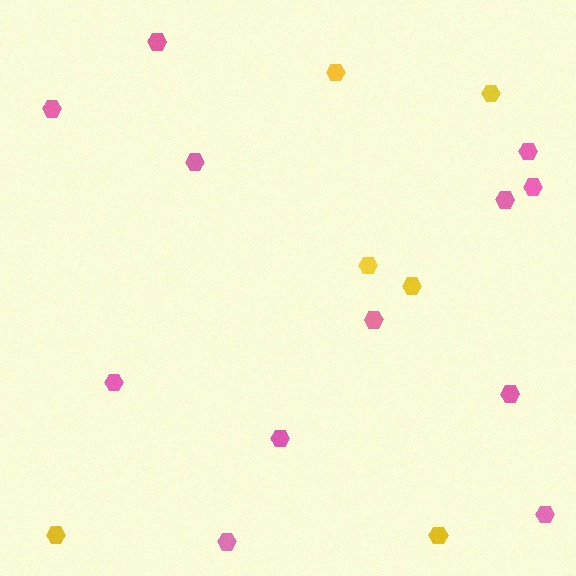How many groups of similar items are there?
There are 2 groups: one group of yellow hexagons (6) and one group of pink hexagons (12).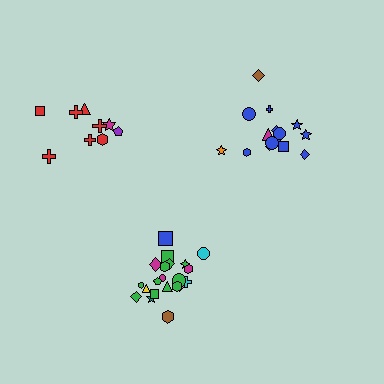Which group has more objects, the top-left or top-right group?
The top-right group.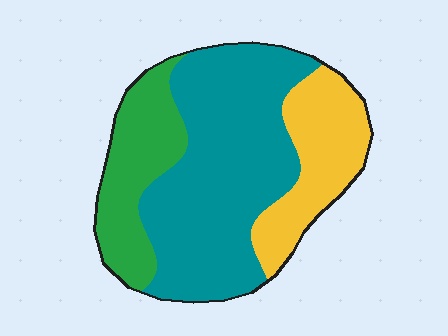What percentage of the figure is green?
Green covers roughly 20% of the figure.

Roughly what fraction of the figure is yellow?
Yellow takes up between a sixth and a third of the figure.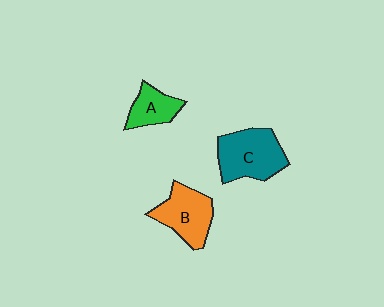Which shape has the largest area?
Shape C (teal).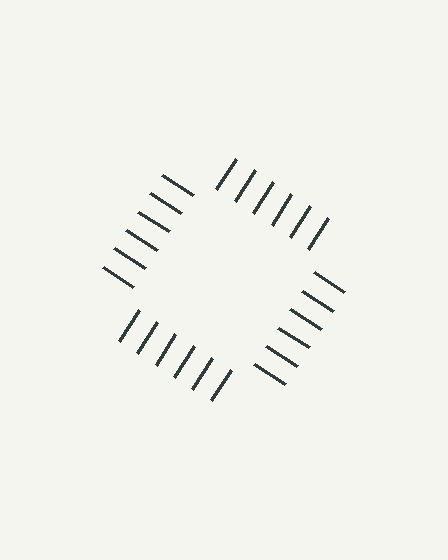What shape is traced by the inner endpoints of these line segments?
An illusory square — the line segments terminate on its edges but no continuous stroke is drawn.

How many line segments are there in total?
24 — 6 along each of the 4 edges.